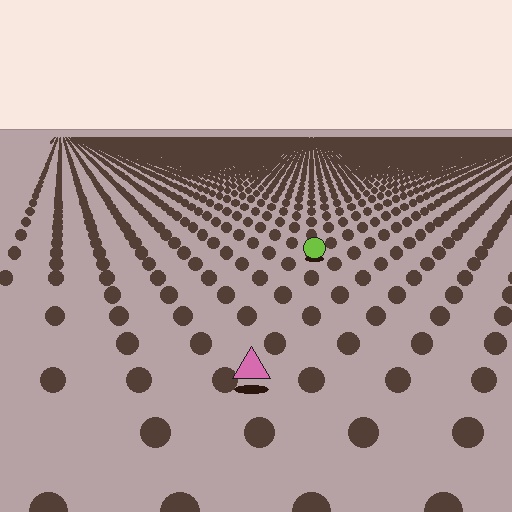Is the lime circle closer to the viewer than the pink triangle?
No. The pink triangle is closer — you can tell from the texture gradient: the ground texture is coarser near it.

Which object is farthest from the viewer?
The lime circle is farthest from the viewer. It appears smaller and the ground texture around it is denser.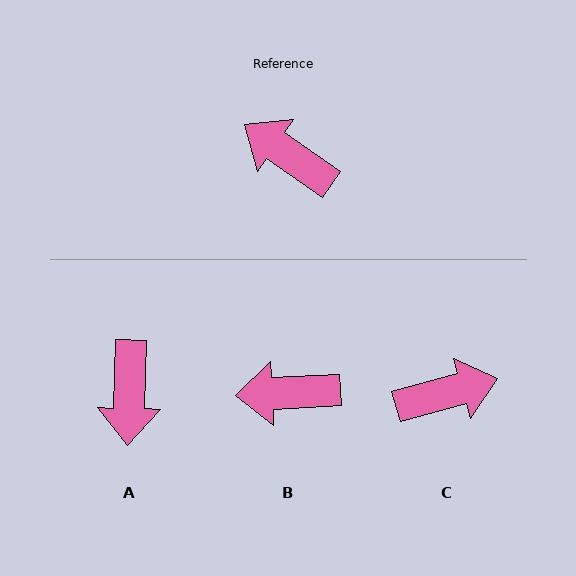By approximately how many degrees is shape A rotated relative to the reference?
Approximately 123 degrees counter-clockwise.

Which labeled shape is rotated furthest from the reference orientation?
C, about 130 degrees away.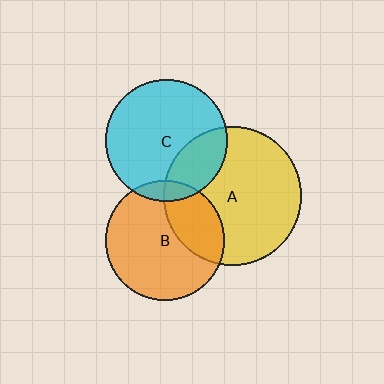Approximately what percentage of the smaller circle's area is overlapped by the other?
Approximately 25%.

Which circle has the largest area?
Circle A (yellow).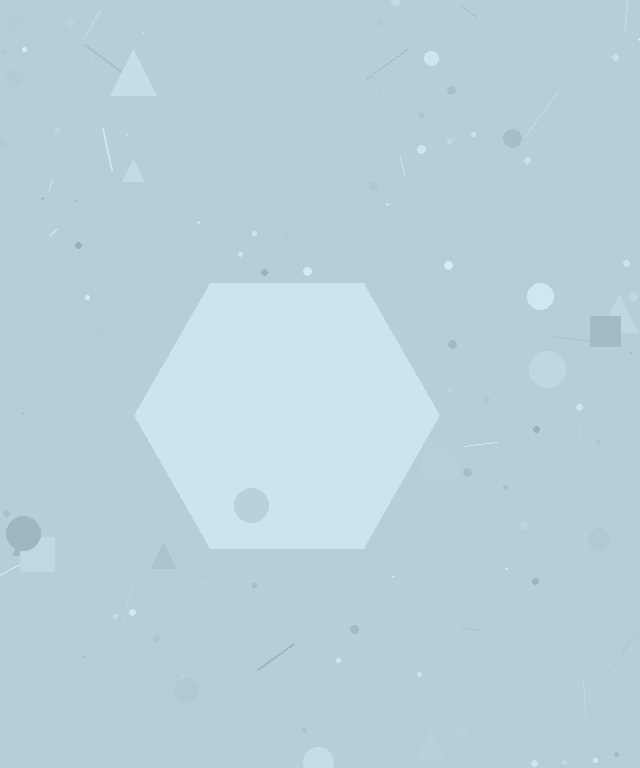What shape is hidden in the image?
A hexagon is hidden in the image.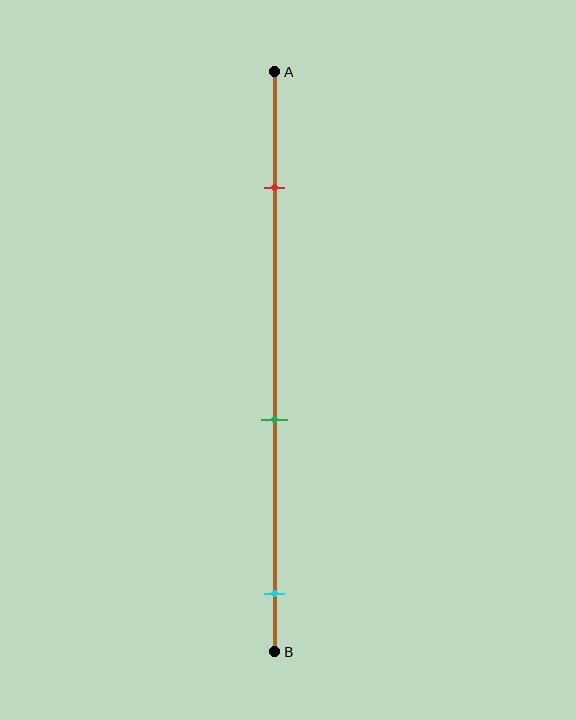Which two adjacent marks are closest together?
The green and cyan marks are the closest adjacent pair.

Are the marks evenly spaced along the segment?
Yes, the marks are approximately evenly spaced.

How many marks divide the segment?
There are 3 marks dividing the segment.